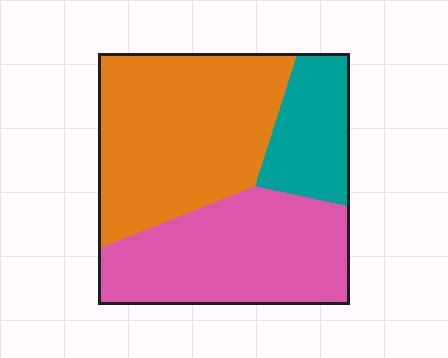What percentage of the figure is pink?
Pink covers 38% of the figure.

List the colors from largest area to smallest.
From largest to smallest: orange, pink, teal.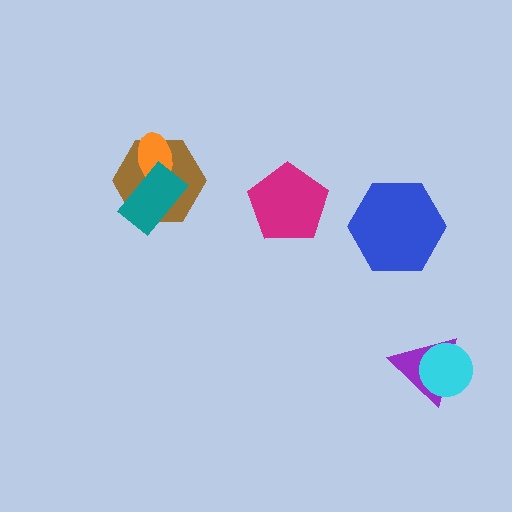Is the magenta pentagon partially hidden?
No, no other shape covers it.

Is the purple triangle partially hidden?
Yes, it is partially covered by another shape.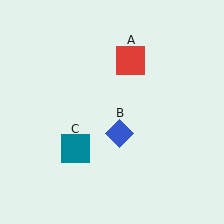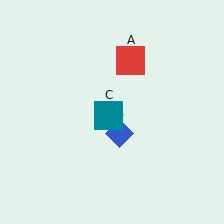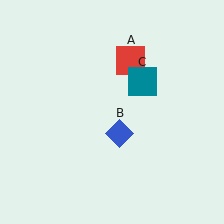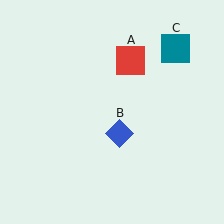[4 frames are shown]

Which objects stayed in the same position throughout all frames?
Red square (object A) and blue diamond (object B) remained stationary.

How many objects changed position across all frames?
1 object changed position: teal square (object C).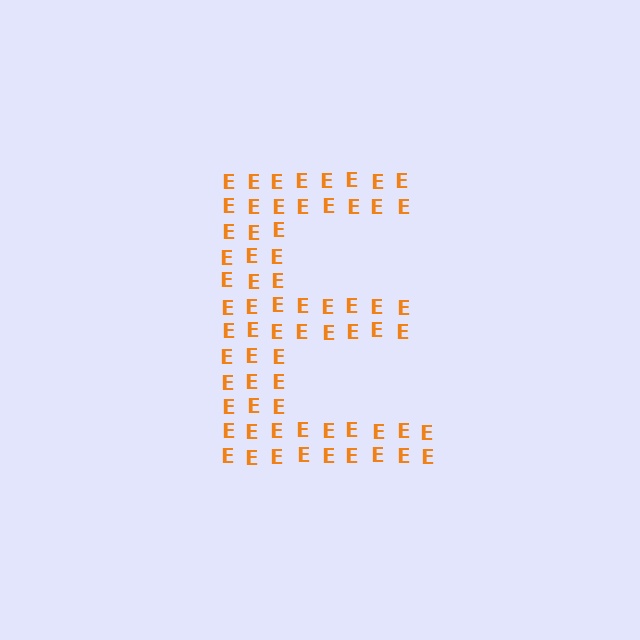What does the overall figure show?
The overall figure shows the letter E.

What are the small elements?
The small elements are letter E's.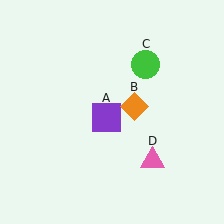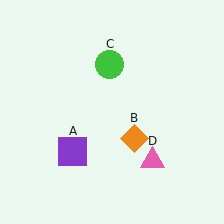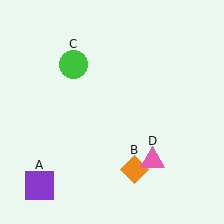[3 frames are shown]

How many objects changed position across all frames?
3 objects changed position: purple square (object A), orange diamond (object B), green circle (object C).